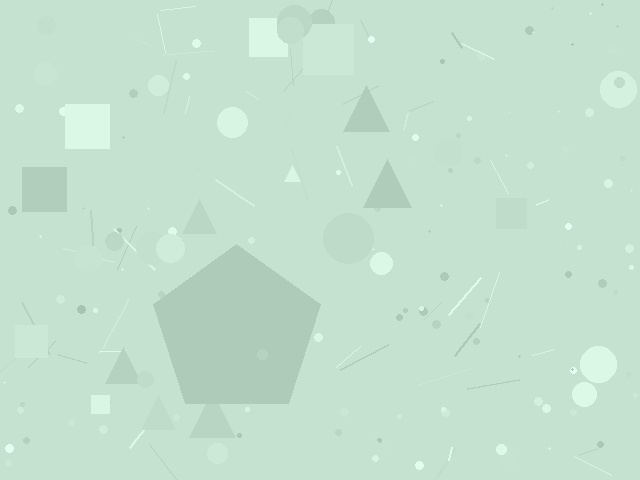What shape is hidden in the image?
A pentagon is hidden in the image.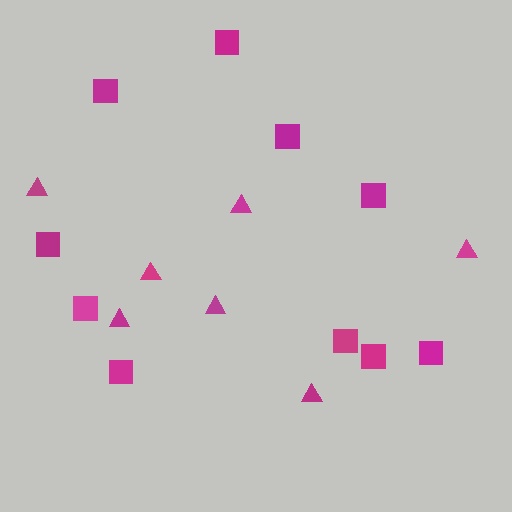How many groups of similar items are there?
There are 2 groups: one group of triangles (7) and one group of squares (10).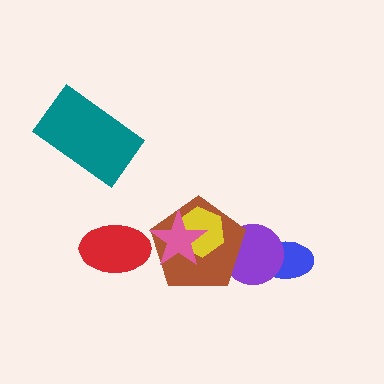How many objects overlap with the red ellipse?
0 objects overlap with the red ellipse.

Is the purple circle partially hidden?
Yes, it is partially covered by another shape.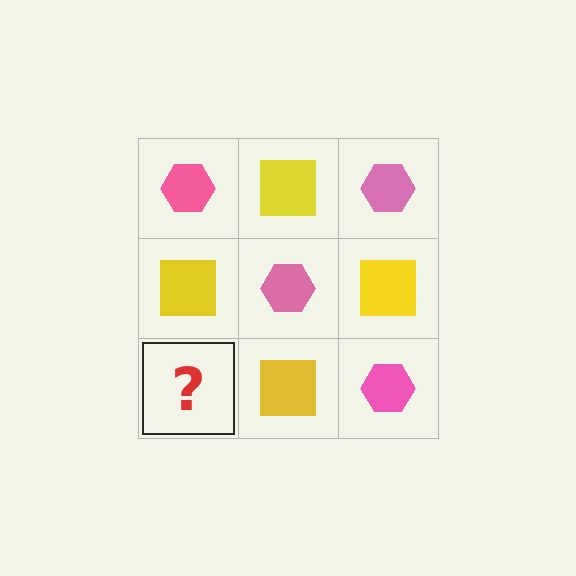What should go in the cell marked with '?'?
The missing cell should contain a pink hexagon.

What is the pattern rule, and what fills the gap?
The rule is that it alternates pink hexagon and yellow square in a checkerboard pattern. The gap should be filled with a pink hexagon.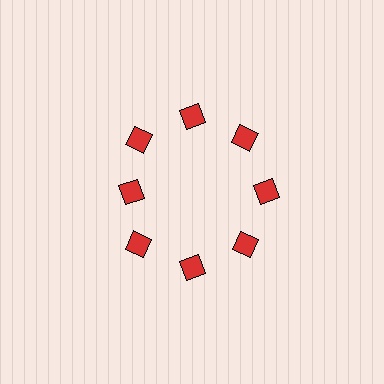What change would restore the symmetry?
The symmetry would be restored by moving it outward, back onto the ring so that all 8 diamonds sit at equal angles and equal distance from the center.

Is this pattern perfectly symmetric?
No. The 8 red diamonds are arranged in a ring, but one element near the 9 o'clock position is pulled inward toward the center, breaking the 8-fold rotational symmetry.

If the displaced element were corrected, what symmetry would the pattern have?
It would have 8-fold rotational symmetry — the pattern would map onto itself every 45 degrees.